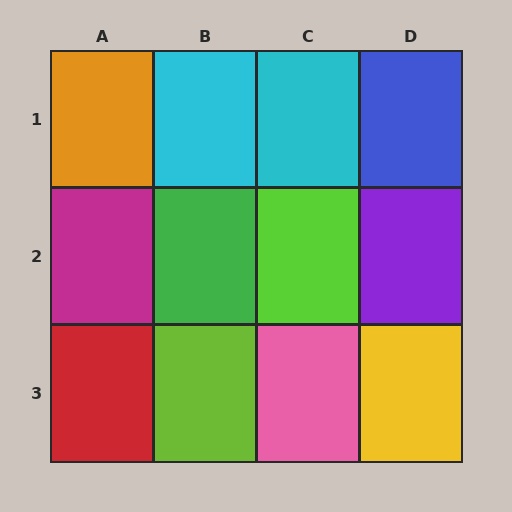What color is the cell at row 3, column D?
Yellow.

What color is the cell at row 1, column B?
Cyan.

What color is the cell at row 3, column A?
Red.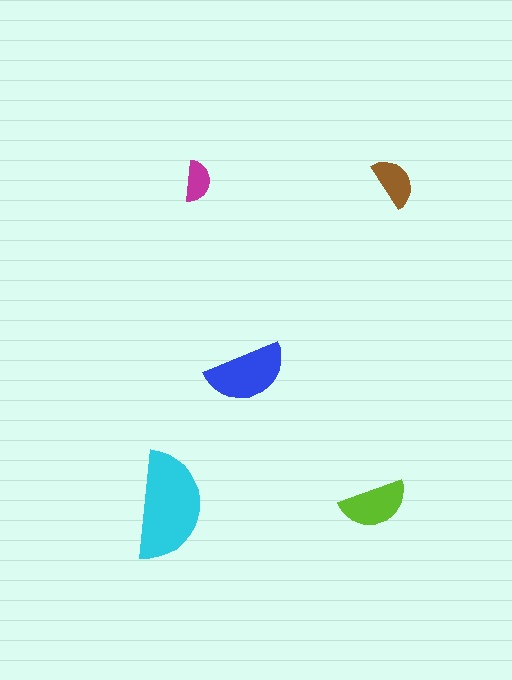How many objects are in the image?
There are 5 objects in the image.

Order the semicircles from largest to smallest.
the cyan one, the blue one, the lime one, the brown one, the magenta one.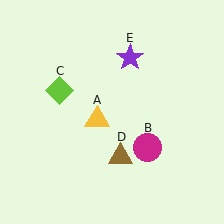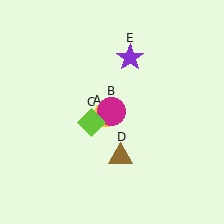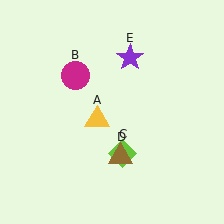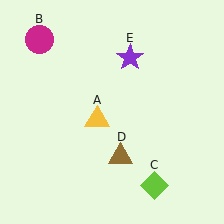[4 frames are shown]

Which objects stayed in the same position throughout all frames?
Yellow triangle (object A) and brown triangle (object D) and purple star (object E) remained stationary.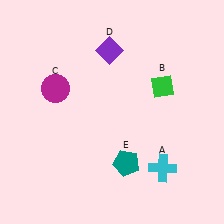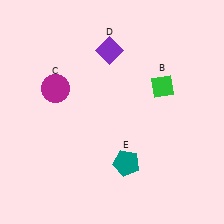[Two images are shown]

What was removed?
The cyan cross (A) was removed in Image 2.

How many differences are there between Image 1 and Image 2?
There is 1 difference between the two images.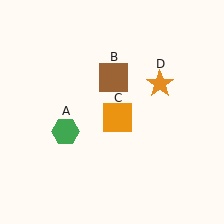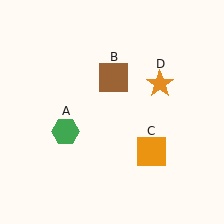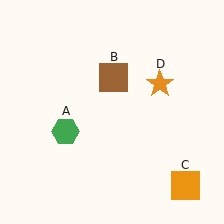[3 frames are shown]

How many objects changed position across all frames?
1 object changed position: orange square (object C).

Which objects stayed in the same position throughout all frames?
Green hexagon (object A) and brown square (object B) and orange star (object D) remained stationary.